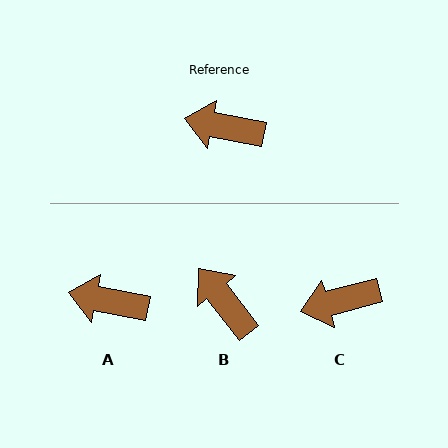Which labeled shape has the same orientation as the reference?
A.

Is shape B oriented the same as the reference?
No, it is off by about 40 degrees.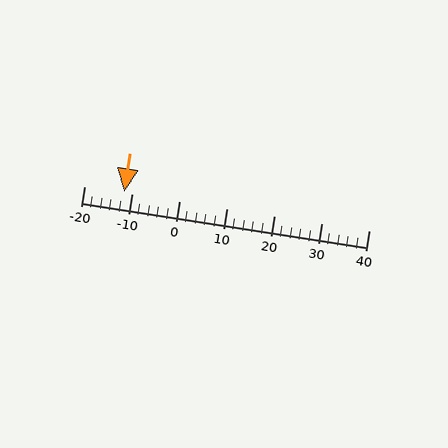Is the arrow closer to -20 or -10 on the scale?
The arrow is closer to -10.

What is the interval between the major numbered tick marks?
The major tick marks are spaced 10 units apart.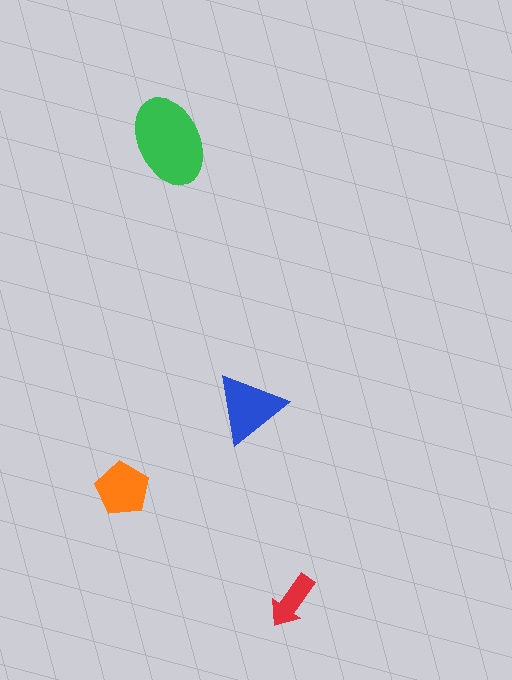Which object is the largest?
The green ellipse.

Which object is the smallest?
The red arrow.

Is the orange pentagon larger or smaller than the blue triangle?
Smaller.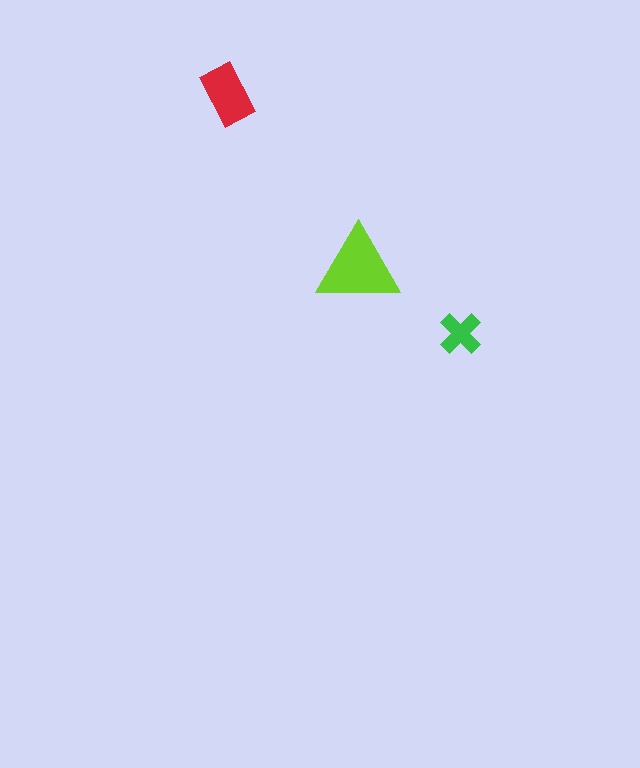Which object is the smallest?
The green cross.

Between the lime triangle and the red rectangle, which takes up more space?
The lime triangle.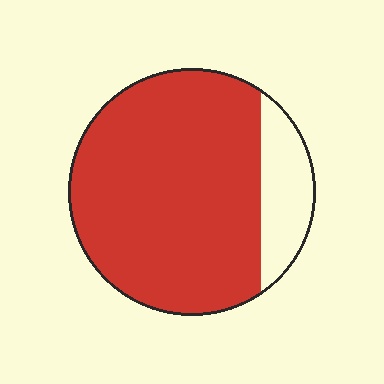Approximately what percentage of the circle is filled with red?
Approximately 85%.